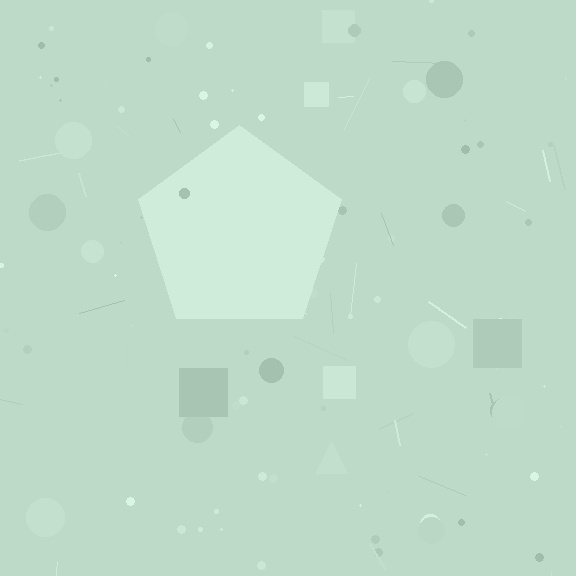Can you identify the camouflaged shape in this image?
The camouflaged shape is a pentagon.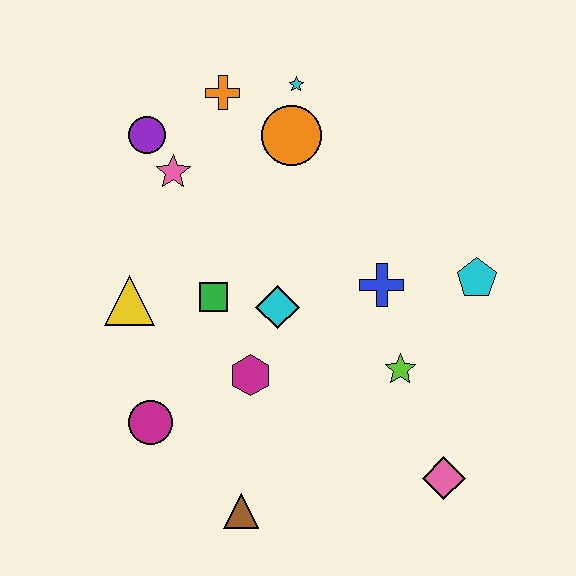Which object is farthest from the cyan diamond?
The pink diamond is farthest from the cyan diamond.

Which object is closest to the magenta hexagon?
The cyan diamond is closest to the magenta hexagon.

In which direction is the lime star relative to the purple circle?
The lime star is to the right of the purple circle.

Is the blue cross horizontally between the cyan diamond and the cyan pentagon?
Yes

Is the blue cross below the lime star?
No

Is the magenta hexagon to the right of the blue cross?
No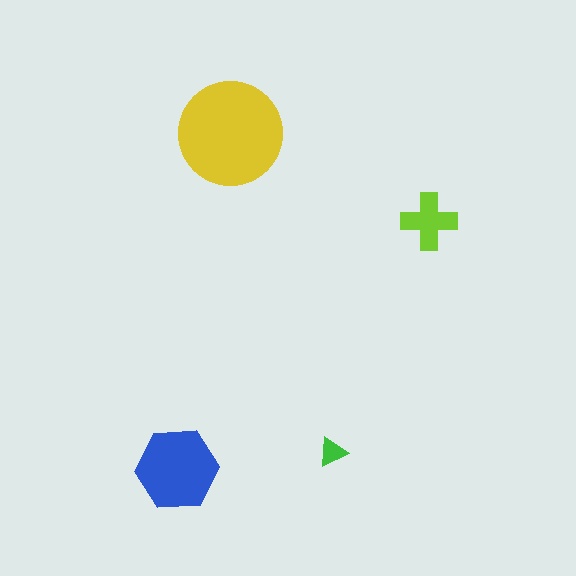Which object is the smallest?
The green triangle.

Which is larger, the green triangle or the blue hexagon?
The blue hexagon.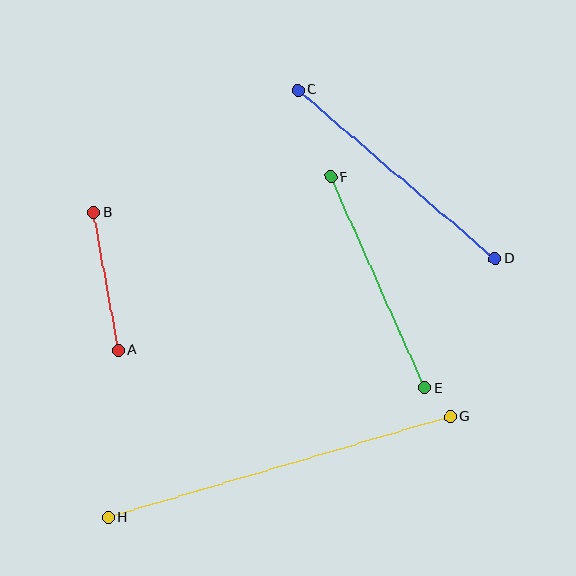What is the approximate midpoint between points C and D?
The midpoint is at approximately (396, 174) pixels.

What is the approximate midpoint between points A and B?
The midpoint is at approximately (106, 281) pixels.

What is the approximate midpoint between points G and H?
The midpoint is at approximately (279, 467) pixels.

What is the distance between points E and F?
The distance is approximately 231 pixels.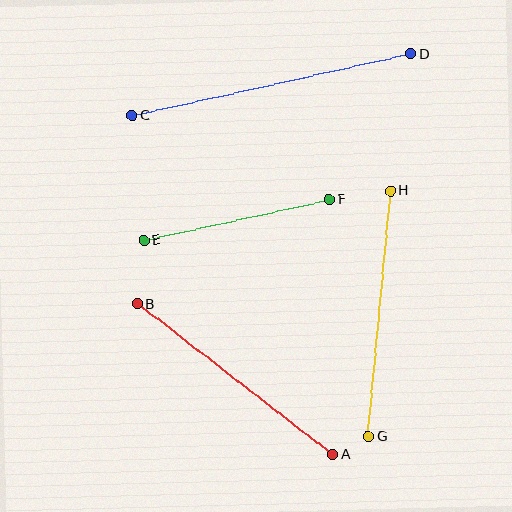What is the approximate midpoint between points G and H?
The midpoint is at approximately (380, 314) pixels.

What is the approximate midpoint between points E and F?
The midpoint is at approximately (237, 220) pixels.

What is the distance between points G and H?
The distance is approximately 247 pixels.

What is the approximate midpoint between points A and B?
The midpoint is at approximately (235, 379) pixels.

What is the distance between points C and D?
The distance is approximately 285 pixels.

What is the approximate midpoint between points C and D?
The midpoint is at approximately (272, 84) pixels.